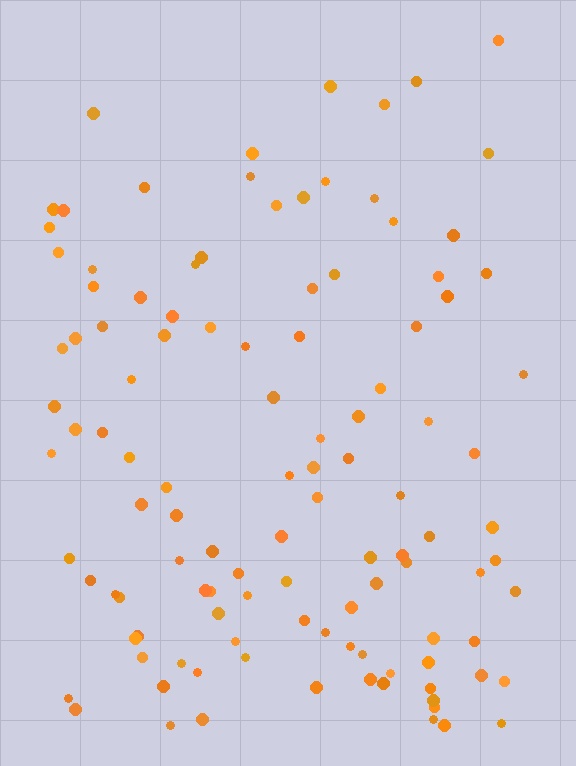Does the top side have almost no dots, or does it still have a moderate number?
Still a moderate number, just noticeably fewer than the bottom.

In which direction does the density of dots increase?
From top to bottom, with the bottom side densest.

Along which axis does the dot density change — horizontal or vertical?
Vertical.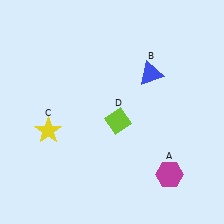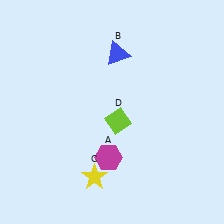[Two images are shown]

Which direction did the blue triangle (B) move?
The blue triangle (B) moved left.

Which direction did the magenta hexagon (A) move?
The magenta hexagon (A) moved left.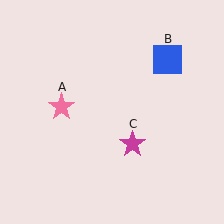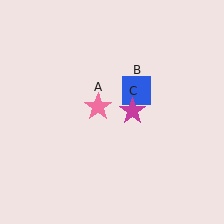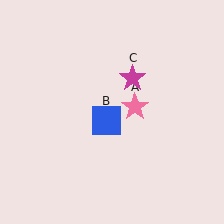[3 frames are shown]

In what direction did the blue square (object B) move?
The blue square (object B) moved down and to the left.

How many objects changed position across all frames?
3 objects changed position: pink star (object A), blue square (object B), magenta star (object C).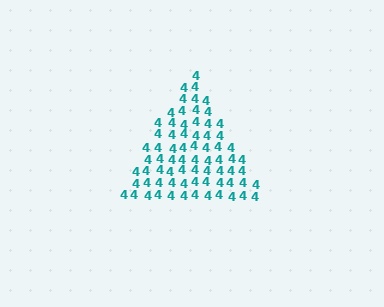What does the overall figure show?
The overall figure shows a triangle.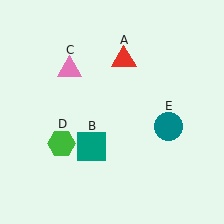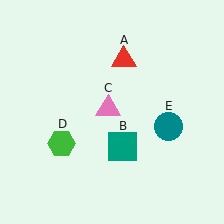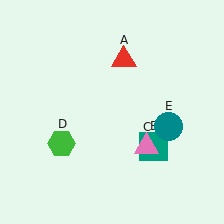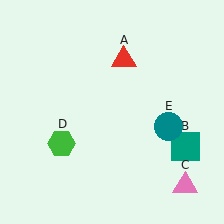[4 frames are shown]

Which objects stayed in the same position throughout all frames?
Red triangle (object A) and green hexagon (object D) and teal circle (object E) remained stationary.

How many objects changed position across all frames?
2 objects changed position: teal square (object B), pink triangle (object C).